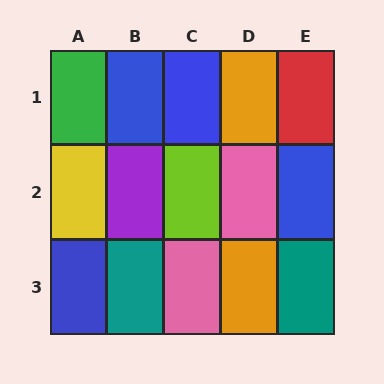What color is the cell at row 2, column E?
Blue.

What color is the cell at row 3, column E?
Teal.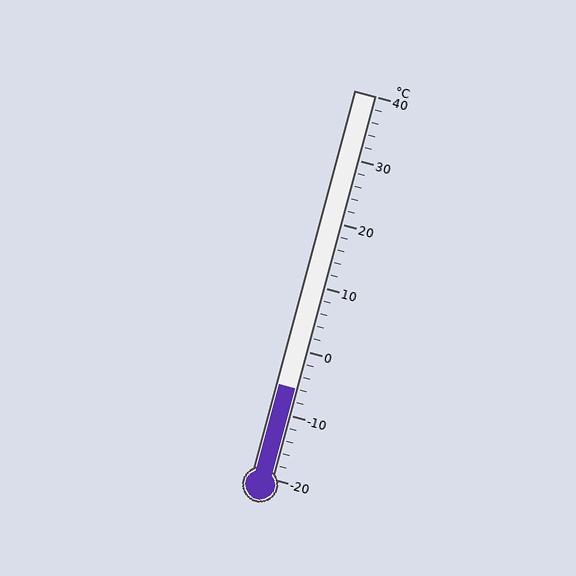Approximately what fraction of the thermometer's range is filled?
The thermometer is filled to approximately 25% of its range.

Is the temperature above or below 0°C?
The temperature is below 0°C.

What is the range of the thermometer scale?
The thermometer scale ranges from -20°C to 40°C.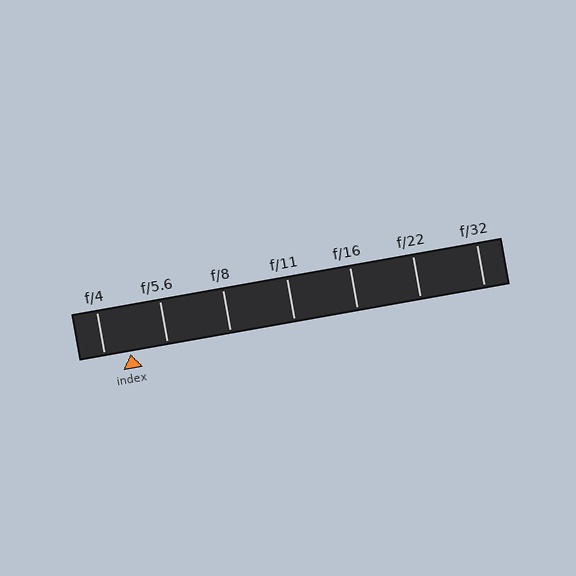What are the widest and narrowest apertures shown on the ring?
The widest aperture shown is f/4 and the narrowest is f/32.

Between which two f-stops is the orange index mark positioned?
The index mark is between f/4 and f/5.6.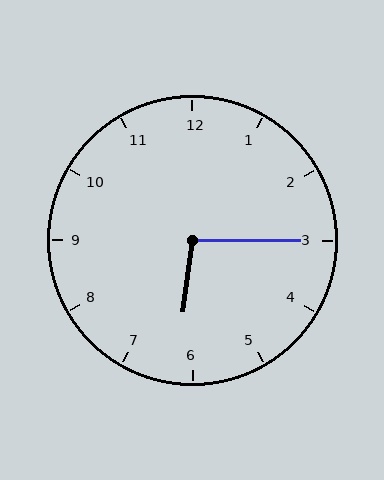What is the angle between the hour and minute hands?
Approximately 98 degrees.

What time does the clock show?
6:15.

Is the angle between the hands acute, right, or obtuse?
It is obtuse.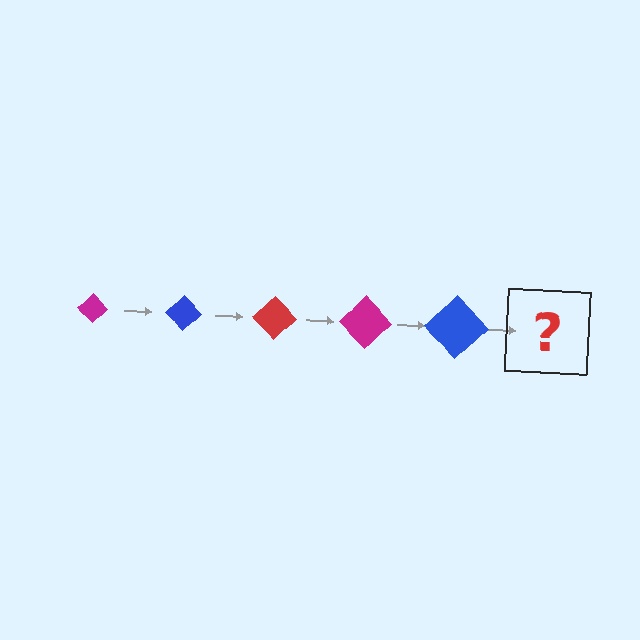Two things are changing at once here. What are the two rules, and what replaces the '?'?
The two rules are that the diamond grows larger each step and the color cycles through magenta, blue, and red. The '?' should be a red diamond, larger than the previous one.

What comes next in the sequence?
The next element should be a red diamond, larger than the previous one.